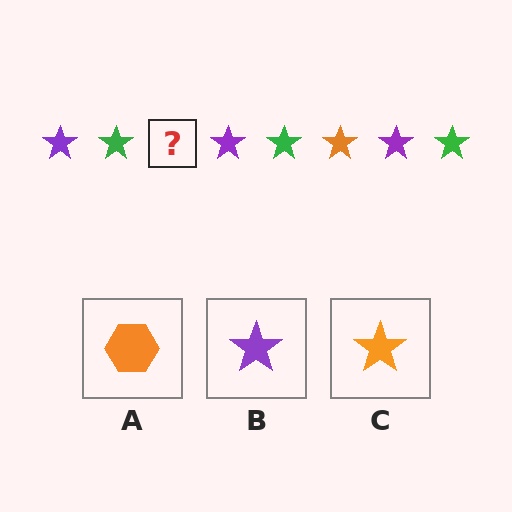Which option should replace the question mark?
Option C.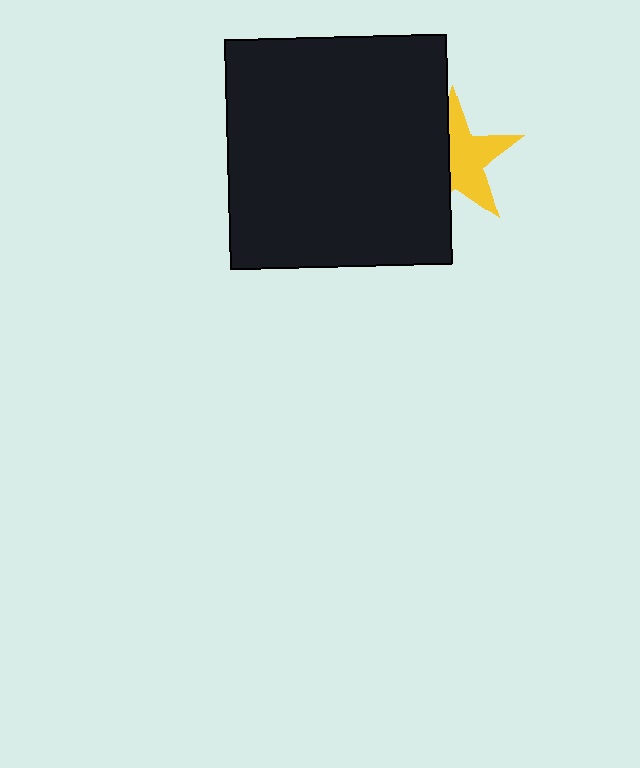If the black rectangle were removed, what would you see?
You would see the complete yellow star.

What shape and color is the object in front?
The object in front is a black rectangle.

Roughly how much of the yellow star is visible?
About half of it is visible (roughly 58%).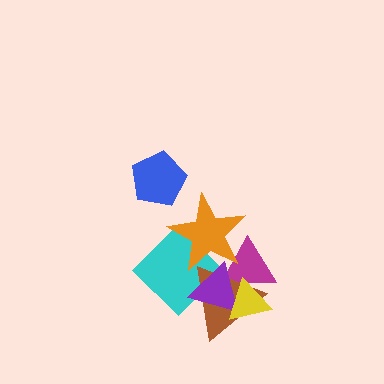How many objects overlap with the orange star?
4 objects overlap with the orange star.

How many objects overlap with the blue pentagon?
0 objects overlap with the blue pentagon.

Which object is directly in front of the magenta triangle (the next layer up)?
The brown triangle is directly in front of the magenta triangle.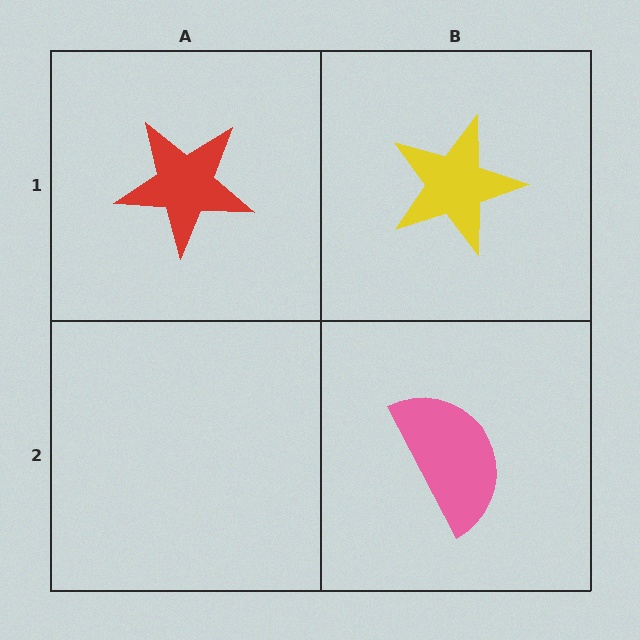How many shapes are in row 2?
1 shape.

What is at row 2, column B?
A pink semicircle.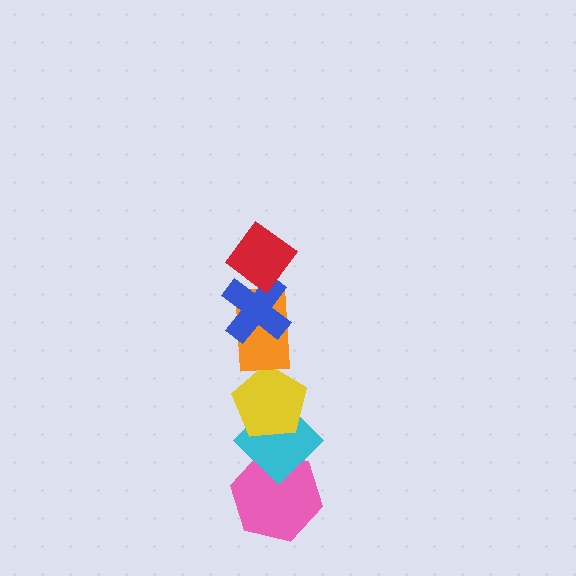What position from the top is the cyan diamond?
The cyan diamond is 5th from the top.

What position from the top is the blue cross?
The blue cross is 2nd from the top.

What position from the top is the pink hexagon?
The pink hexagon is 6th from the top.